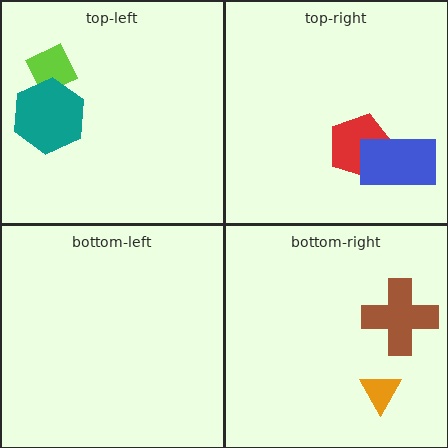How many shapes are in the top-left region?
2.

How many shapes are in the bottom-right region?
2.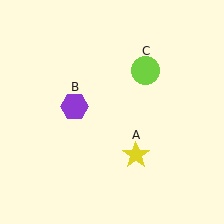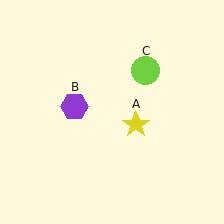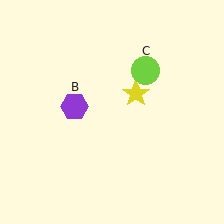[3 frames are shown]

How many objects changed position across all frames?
1 object changed position: yellow star (object A).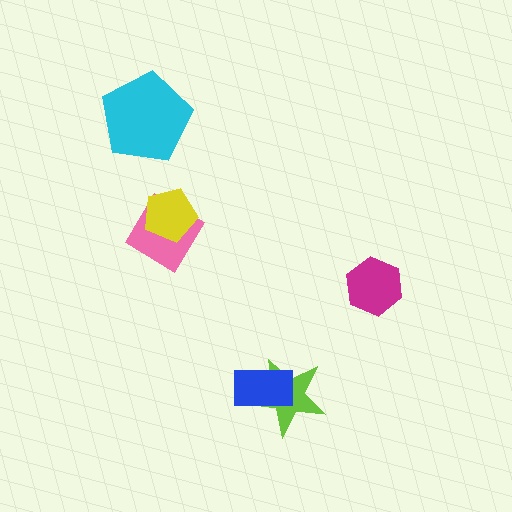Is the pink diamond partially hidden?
Yes, it is partially covered by another shape.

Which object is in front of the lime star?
The blue rectangle is in front of the lime star.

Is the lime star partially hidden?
Yes, it is partially covered by another shape.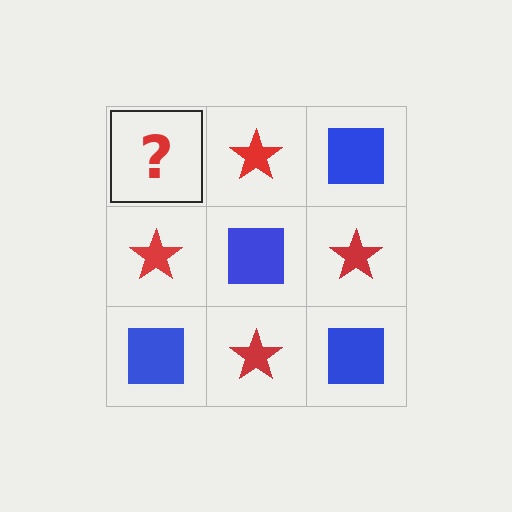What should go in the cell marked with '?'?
The missing cell should contain a blue square.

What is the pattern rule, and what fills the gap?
The rule is that it alternates blue square and red star in a checkerboard pattern. The gap should be filled with a blue square.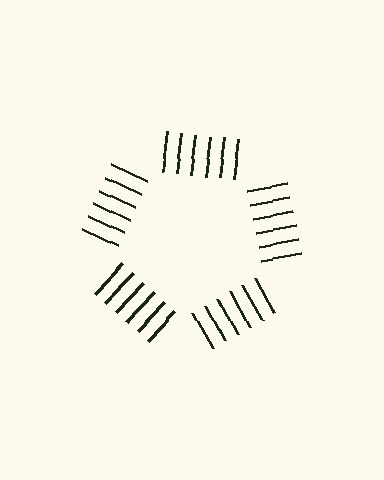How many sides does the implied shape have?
5 sides — the line-ends trace a pentagon.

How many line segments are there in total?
30 — 6 along each of the 5 edges.